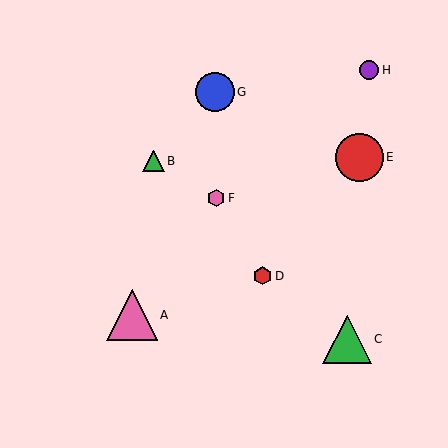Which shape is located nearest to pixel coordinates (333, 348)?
The green triangle (labeled C) at (347, 339) is nearest to that location.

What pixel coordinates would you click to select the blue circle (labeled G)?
Click at (215, 92) to select the blue circle G.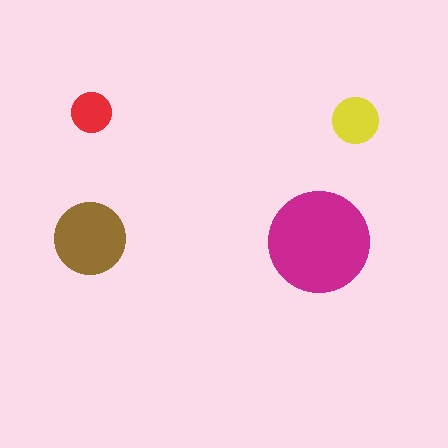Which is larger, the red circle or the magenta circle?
The magenta one.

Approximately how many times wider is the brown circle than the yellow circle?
About 1.5 times wider.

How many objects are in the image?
There are 4 objects in the image.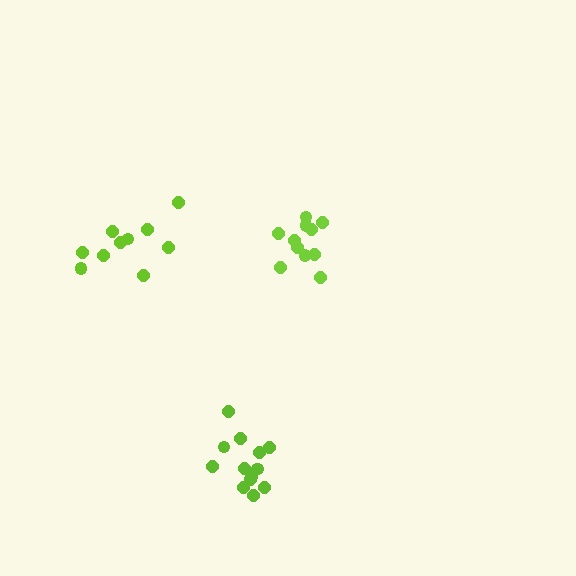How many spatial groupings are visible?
There are 3 spatial groupings.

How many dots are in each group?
Group 1: 10 dots, Group 2: 11 dots, Group 3: 13 dots (34 total).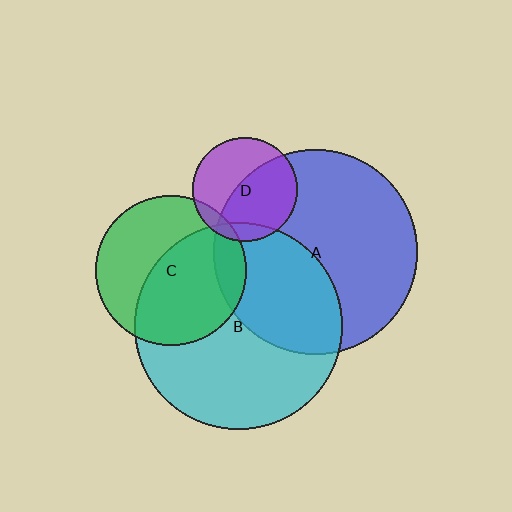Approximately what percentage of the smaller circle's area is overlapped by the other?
Approximately 55%.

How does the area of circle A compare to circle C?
Approximately 1.8 times.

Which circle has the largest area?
Circle B (cyan).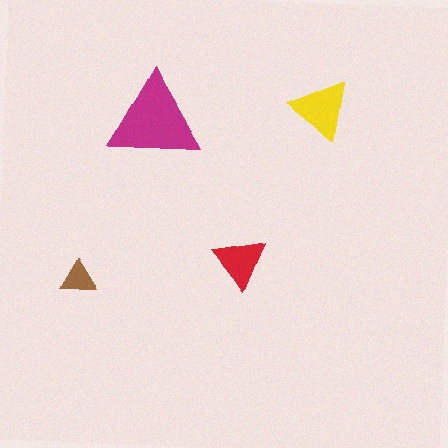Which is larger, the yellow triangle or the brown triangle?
The yellow one.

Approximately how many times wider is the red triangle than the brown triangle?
About 1.5 times wider.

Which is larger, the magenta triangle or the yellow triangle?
The magenta one.